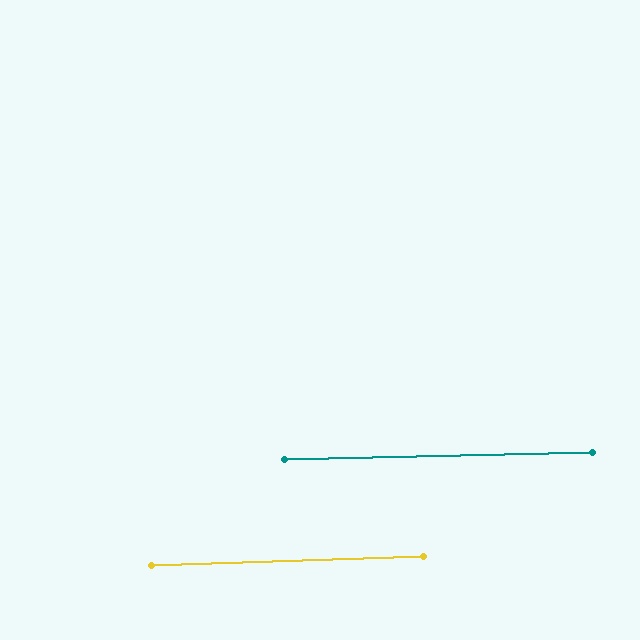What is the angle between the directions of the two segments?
Approximately 1 degree.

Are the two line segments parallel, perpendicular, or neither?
Parallel — their directions differ by only 0.7°.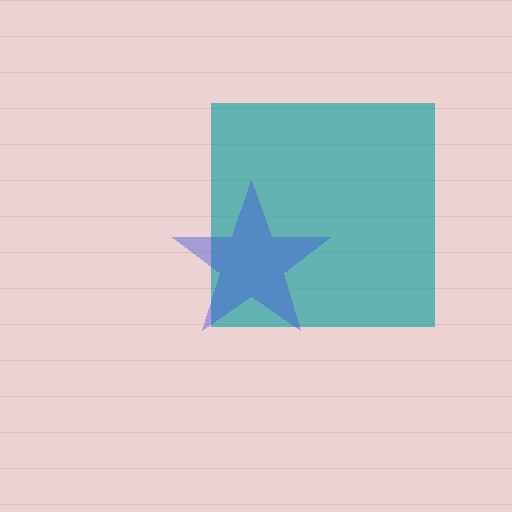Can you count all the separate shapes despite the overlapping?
Yes, there are 2 separate shapes.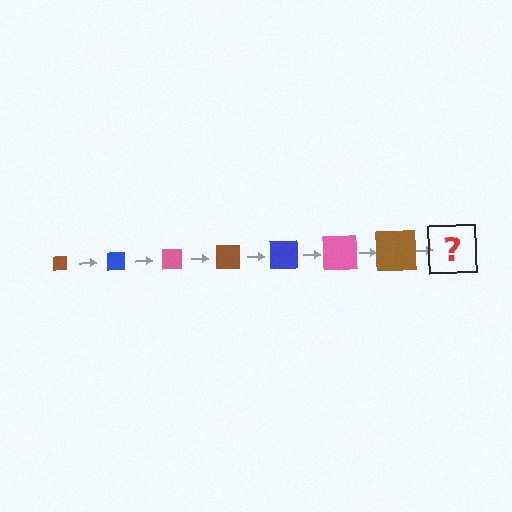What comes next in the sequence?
The next element should be a blue square, larger than the previous one.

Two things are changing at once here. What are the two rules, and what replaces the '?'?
The two rules are that the square grows larger each step and the color cycles through brown, blue, and pink. The '?' should be a blue square, larger than the previous one.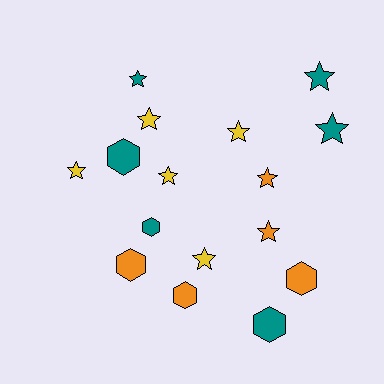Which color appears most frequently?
Teal, with 6 objects.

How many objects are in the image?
There are 16 objects.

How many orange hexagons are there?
There are 3 orange hexagons.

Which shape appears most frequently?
Star, with 10 objects.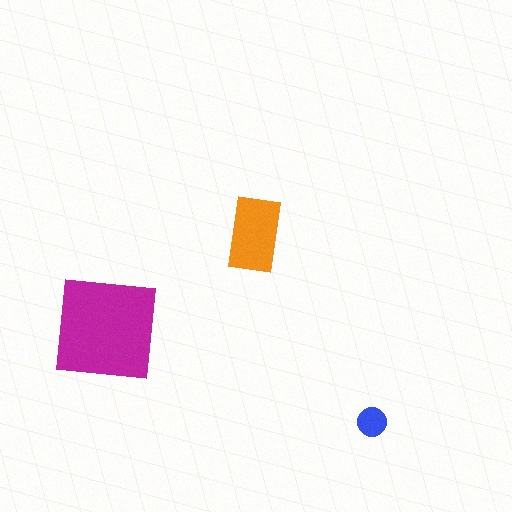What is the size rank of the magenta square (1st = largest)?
1st.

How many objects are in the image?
There are 3 objects in the image.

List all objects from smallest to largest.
The blue circle, the orange rectangle, the magenta square.